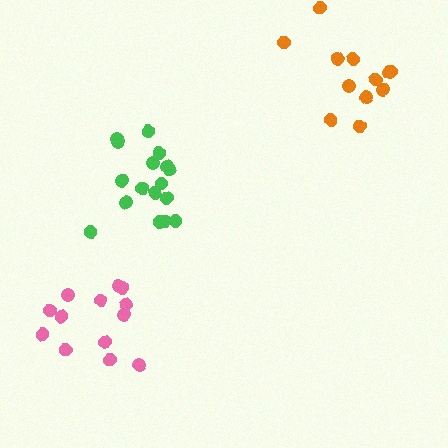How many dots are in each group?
Group 1: 17 dots, Group 2: 12 dots, Group 3: 13 dots (42 total).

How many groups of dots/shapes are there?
There are 3 groups.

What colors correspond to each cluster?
The clusters are colored: green, orange, pink.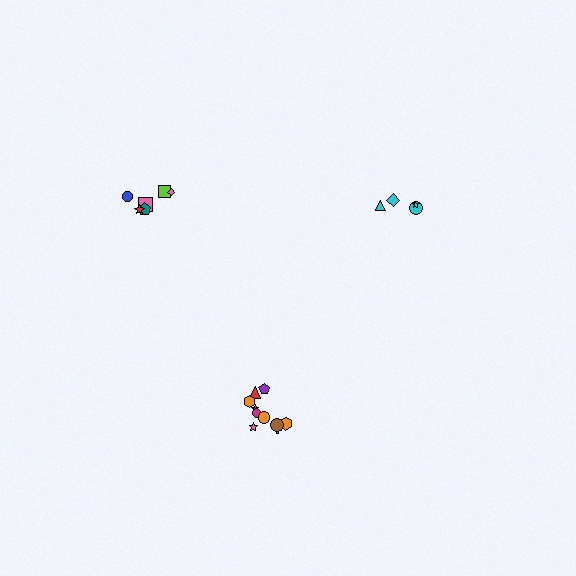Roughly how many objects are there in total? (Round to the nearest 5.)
Roughly 20 objects in total.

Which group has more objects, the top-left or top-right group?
The top-left group.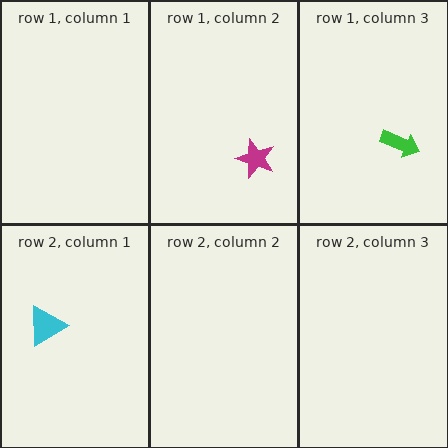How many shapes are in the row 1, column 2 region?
1.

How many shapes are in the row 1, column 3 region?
1.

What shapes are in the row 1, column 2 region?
The magenta star.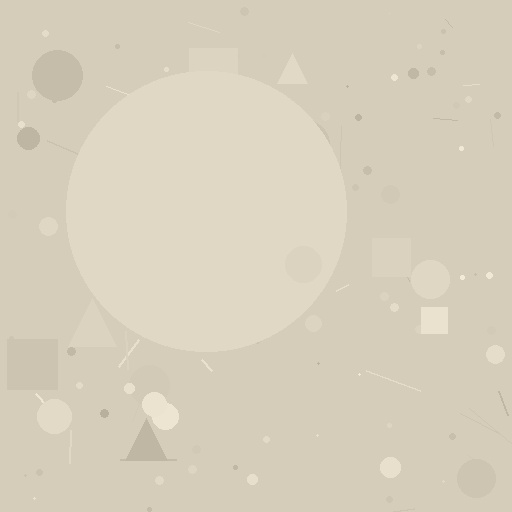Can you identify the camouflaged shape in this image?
The camouflaged shape is a circle.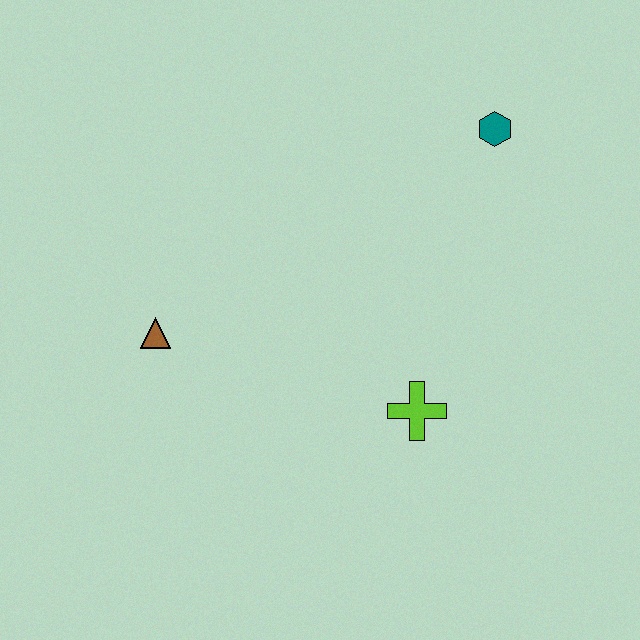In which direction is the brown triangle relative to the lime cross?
The brown triangle is to the left of the lime cross.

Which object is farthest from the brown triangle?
The teal hexagon is farthest from the brown triangle.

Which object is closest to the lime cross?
The brown triangle is closest to the lime cross.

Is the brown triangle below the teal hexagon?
Yes